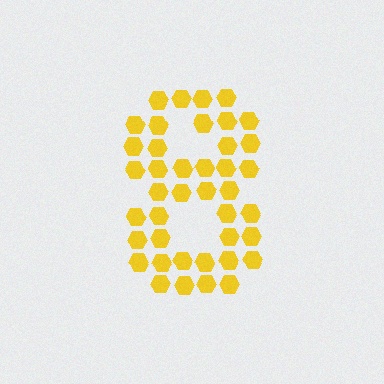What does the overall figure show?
The overall figure shows the digit 8.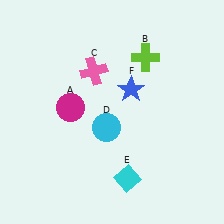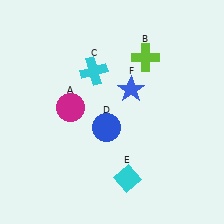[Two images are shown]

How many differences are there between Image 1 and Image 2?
There are 2 differences between the two images.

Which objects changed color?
C changed from pink to cyan. D changed from cyan to blue.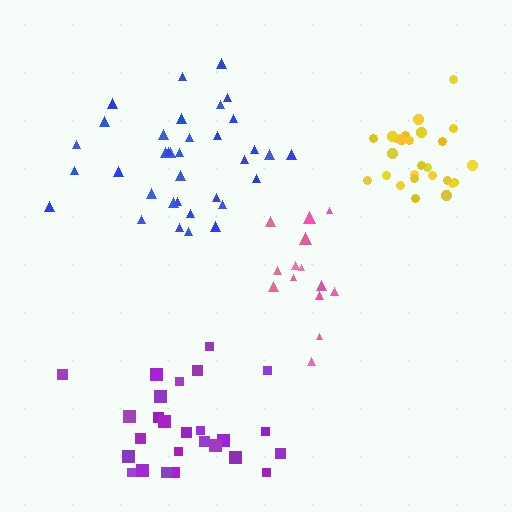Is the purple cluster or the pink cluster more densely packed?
Purple.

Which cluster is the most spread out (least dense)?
Pink.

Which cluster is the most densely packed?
Yellow.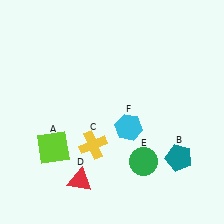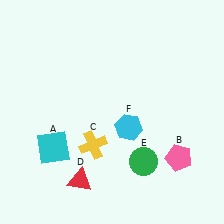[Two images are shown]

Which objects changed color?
A changed from lime to cyan. B changed from teal to pink.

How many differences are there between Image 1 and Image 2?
There are 2 differences between the two images.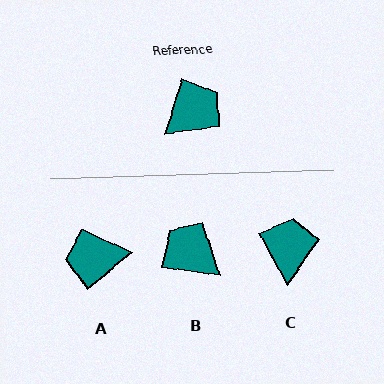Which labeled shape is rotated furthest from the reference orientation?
A, about 147 degrees away.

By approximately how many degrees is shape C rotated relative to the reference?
Approximately 46 degrees counter-clockwise.